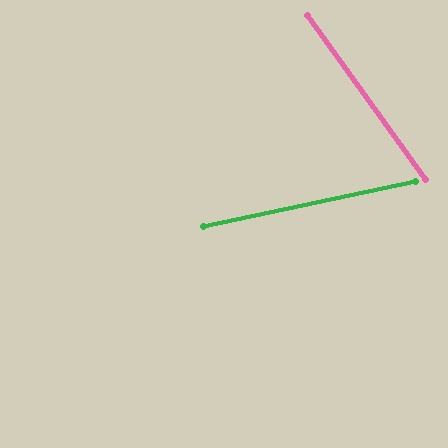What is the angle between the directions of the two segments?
Approximately 66 degrees.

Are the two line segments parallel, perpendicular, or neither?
Neither parallel nor perpendicular — they differ by about 66°.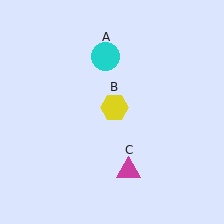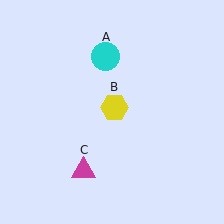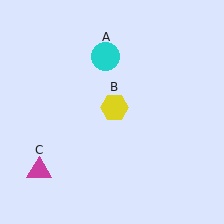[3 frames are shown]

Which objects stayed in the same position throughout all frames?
Cyan circle (object A) and yellow hexagon (object B) remained stationary.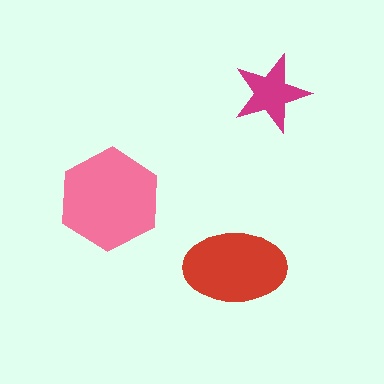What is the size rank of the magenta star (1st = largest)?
3rd.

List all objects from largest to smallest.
The pink hexagon, the red ellipse, the magenta star.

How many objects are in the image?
There are 3 objects in the image.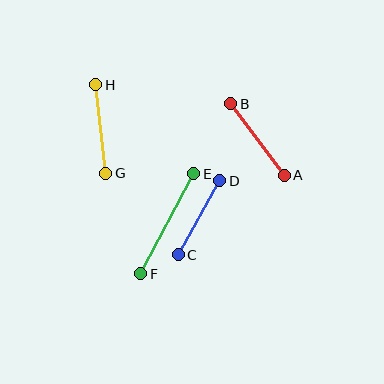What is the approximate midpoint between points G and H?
The midpoint is at approximately (101, 129) pixels.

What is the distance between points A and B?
The distance is approximately 89 pixels.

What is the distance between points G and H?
The distance is approximately 89 pixels.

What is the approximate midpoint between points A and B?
The midpoint is at approximately (257, 139) pixels.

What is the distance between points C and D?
The distance is approximately 85 pixels.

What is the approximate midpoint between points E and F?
The midpoint is at approximately (167, 224) pixels.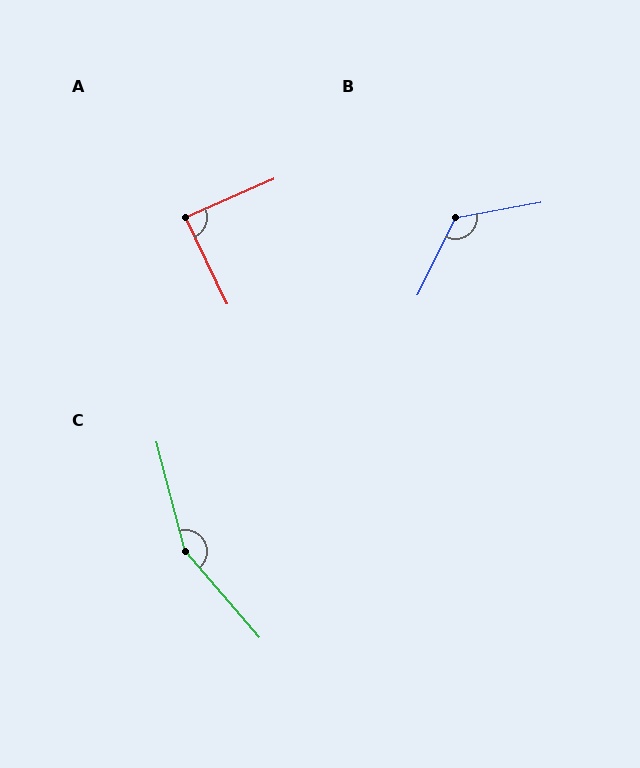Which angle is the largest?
C, at approximately 154 degrees.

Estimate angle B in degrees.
Approximately 127 degrees.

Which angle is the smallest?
A, at approximately 88 degrees.